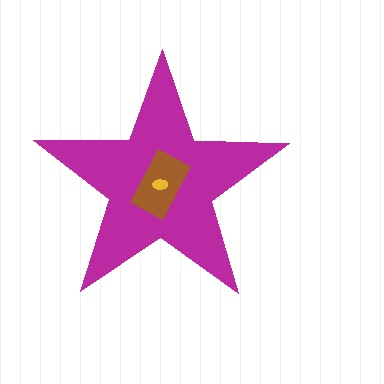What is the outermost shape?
The magenta star.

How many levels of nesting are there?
3.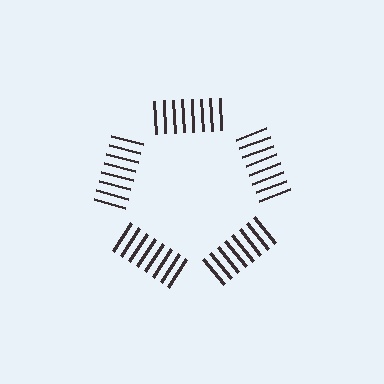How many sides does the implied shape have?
5 sides — the line-ends trace a pentagon.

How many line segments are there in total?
40 — 8 along each of the 5 edges.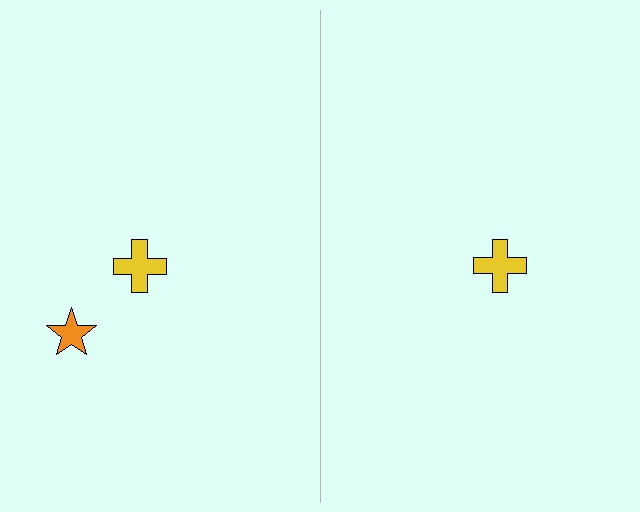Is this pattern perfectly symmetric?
No, the pattern is not perfectly symmetric. A orange star is missing from the right side.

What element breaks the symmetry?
A orange star is missing from the right side.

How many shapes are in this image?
There are 3 shapes in this image.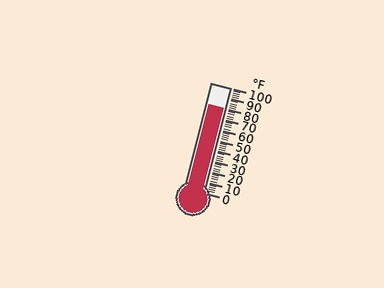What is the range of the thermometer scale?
The thermometer scale ranges from 0°F to 100°F.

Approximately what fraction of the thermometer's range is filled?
The thermometer is filled to approximately 80% of its range.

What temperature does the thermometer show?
The thermometer shows approximately 80°F.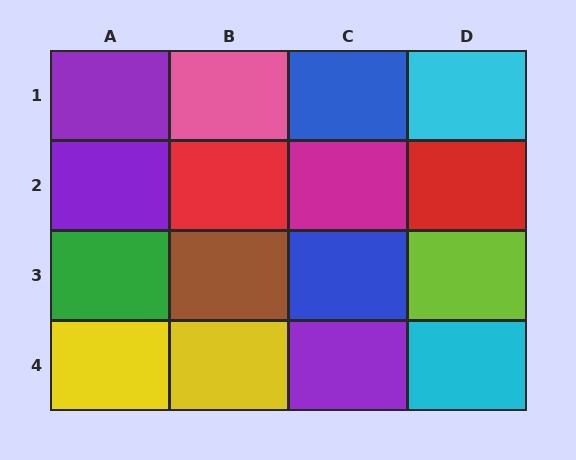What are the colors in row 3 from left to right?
Green, brown, blue, lime.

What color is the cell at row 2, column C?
Magenta.